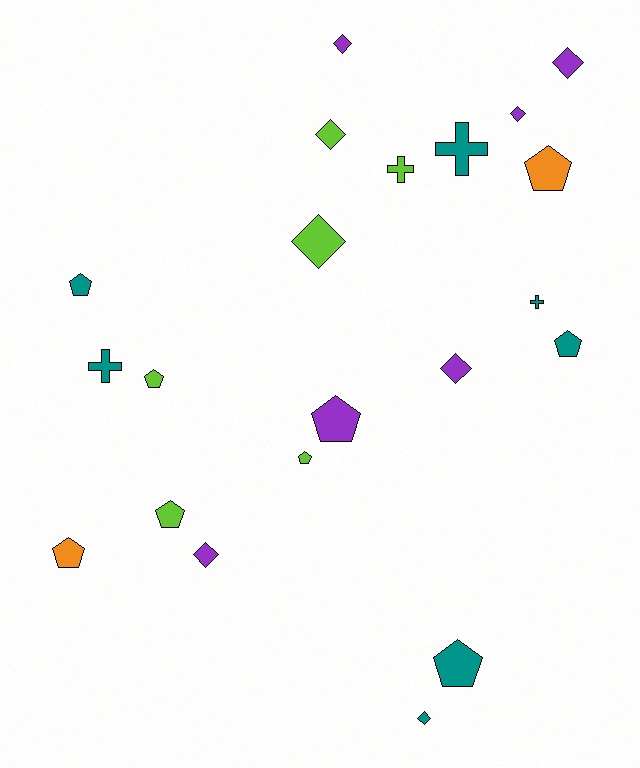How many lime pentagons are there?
There are 3 lime pentagons.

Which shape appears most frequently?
Pentagon, with 9 objects.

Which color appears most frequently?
Teal, with 7 objects.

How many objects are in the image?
There are 21 objects.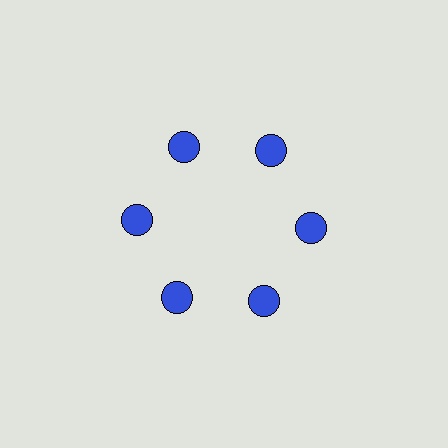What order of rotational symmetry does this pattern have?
This pattern has 6-fold rotational symmetry.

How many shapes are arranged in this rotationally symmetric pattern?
There are 6 shapes, arranged in 6 groups of 1.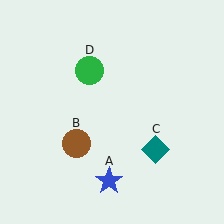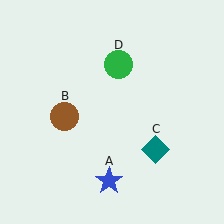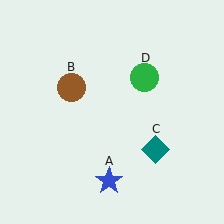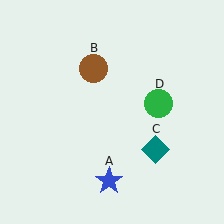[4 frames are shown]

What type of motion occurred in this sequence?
The brown circle (object B), green circle (object D) rotated clockwise around the center of the scene.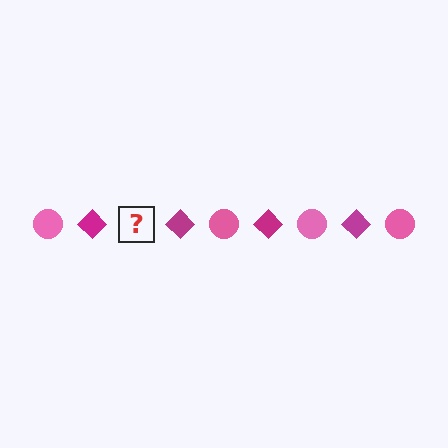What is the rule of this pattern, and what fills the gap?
The rule is that the pattern alternates between pink circle and magenta diamond. The gap should be filled with a pink circle.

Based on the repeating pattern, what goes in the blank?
The blank should be a pink circle.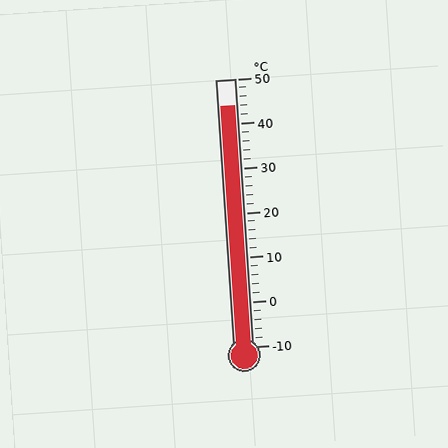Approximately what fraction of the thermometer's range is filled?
The thermometer is filled to approximately 90% of its range.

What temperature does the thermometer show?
The thermometer shows approximately 44°C.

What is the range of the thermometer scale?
The thermometer scale ranges from -10°C to 50°C.